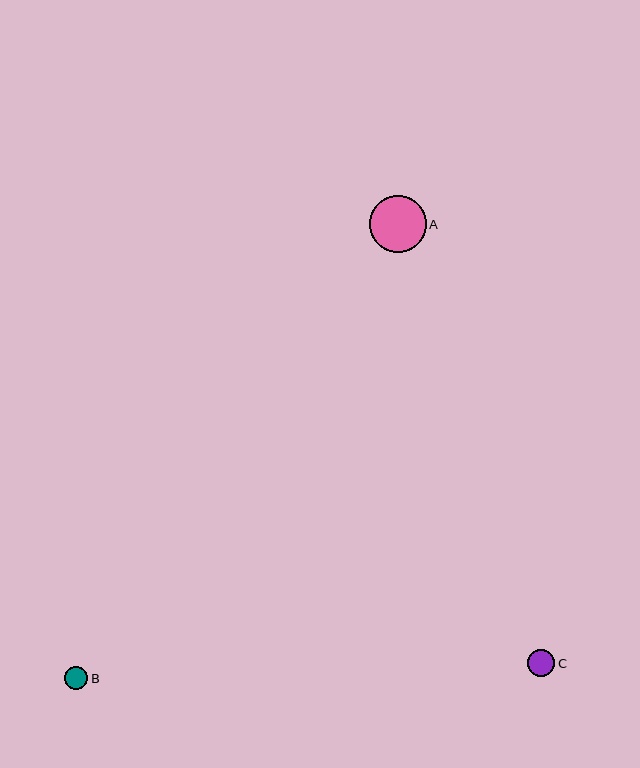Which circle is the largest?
Circle A is the largest with a size of approximately 57 pixels.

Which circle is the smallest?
Circle B is the smallest with a size of approximately 23 pixels.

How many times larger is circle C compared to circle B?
Circle C is approximately 1.2 times the size of circle B.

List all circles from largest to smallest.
From largest to smallest: A, C, B.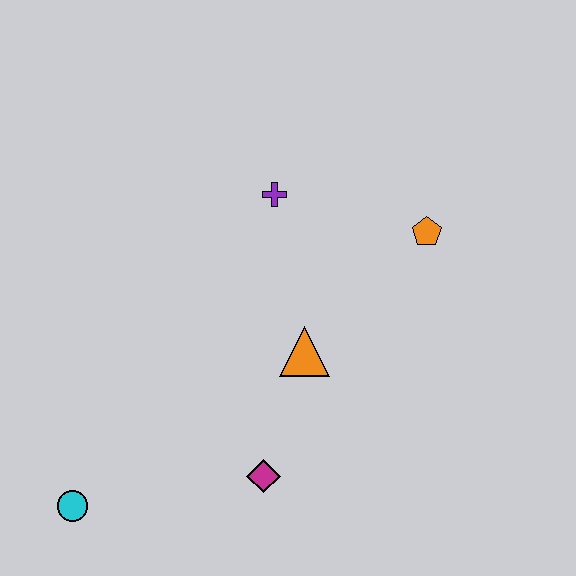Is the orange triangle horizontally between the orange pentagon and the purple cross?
Yes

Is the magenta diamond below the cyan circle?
No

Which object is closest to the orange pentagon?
The purple cross is closest to the orange pentagon.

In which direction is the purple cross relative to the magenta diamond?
The purple cross is above the magenta diamond.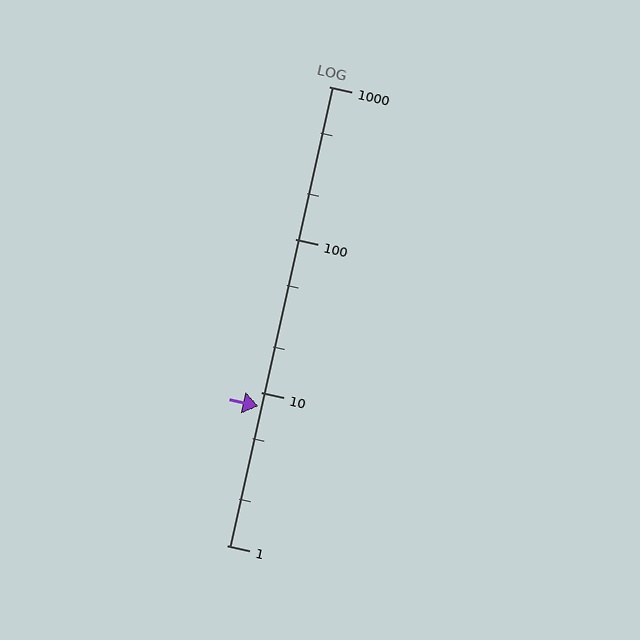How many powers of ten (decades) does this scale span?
The scale spans 3 decades, from 1 to 1000.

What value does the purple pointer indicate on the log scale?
The pointer indicates approximately 8.1.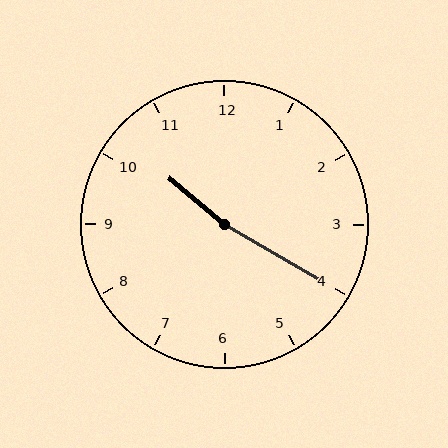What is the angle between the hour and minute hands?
Approximately 170 degrees.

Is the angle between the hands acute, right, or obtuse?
It is obtuse.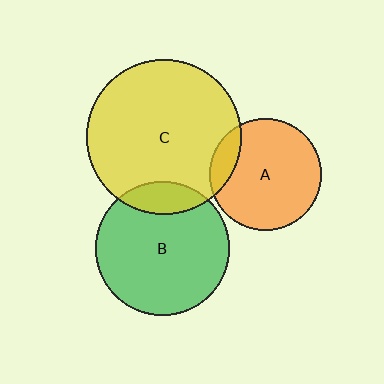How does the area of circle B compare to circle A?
Approximately 1.4 times.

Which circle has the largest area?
Circle C (yellow).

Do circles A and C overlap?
Yes.